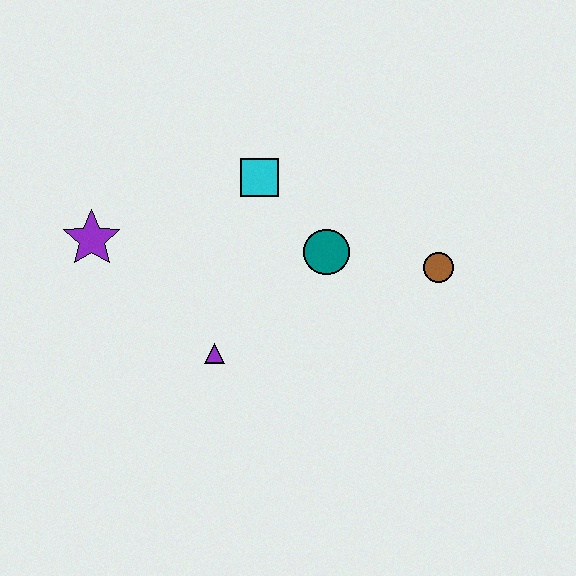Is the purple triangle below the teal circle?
Yes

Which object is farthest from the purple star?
The brown circle is farthest from the purple star.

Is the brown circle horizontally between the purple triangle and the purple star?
No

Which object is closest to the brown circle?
The teal circle is closest to the brown circle.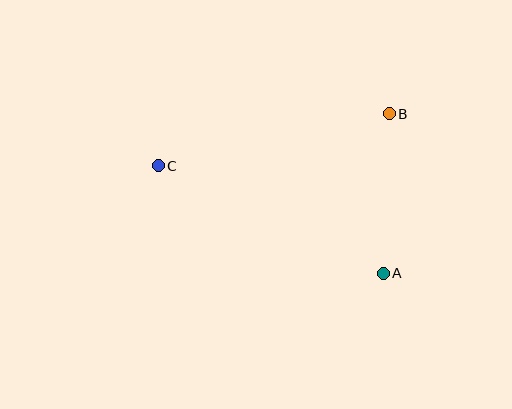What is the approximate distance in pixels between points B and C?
The distance between B and C is approximately 237 pixels.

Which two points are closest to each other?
Points A and B are closest to each other.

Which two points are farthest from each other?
Points A and C are farthest from each other.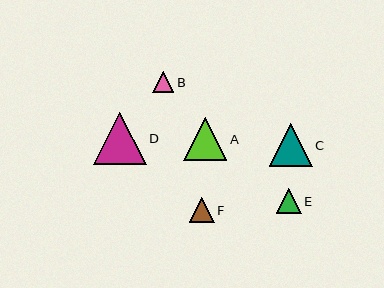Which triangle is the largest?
Triangle D is the largest with a size of approximately 53 pixels.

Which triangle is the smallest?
Triangle B is the smallest with a size of approximately 21 pixels.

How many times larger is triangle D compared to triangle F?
Triangle D is approximately 2.1 times the size of triangle F.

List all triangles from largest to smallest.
From largest to smallest: D, A, C, F, E, B.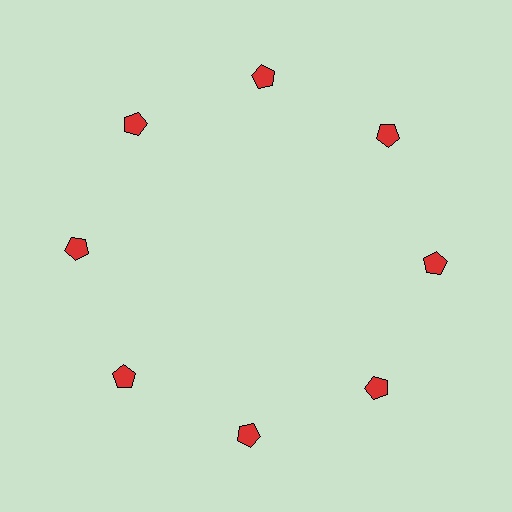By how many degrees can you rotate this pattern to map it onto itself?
The pattern maps onto itself every 45 degrees of rotation.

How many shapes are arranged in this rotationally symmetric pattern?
There are 8 shapes, arranged in 8 groups of 1.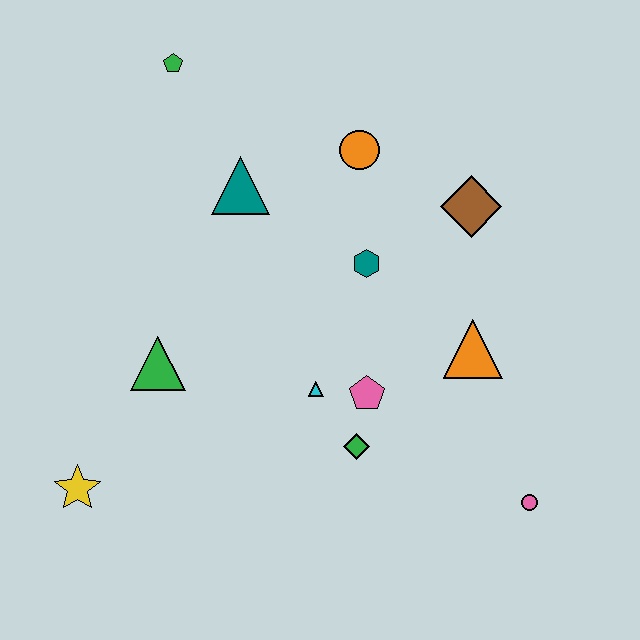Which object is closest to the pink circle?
The orange triangle is closest to the pink circle.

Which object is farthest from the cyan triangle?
The green pentagon is farthest from the cyan triangle.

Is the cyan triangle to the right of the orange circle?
No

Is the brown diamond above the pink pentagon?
Yes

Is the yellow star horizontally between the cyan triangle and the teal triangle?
No